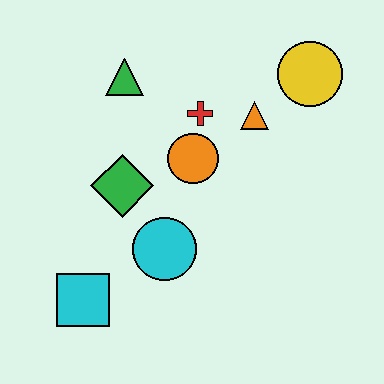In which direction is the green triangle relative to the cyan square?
The green triangle is above the cyan square.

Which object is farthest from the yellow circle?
The cyan square is farthest from the yellow circle.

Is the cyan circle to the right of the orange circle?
No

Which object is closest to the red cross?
The orange circle is closest to the red cross.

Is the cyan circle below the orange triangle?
Yes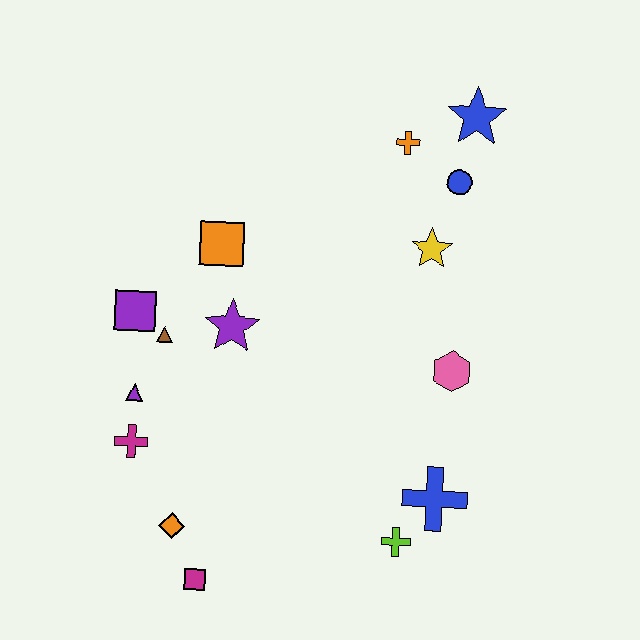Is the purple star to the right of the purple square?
Yes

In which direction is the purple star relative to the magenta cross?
The purple star is above the magenta cross.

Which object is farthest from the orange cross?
The magenta square is farthest from the orange cross.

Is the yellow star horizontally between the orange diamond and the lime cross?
No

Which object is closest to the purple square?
The brown triangle is closest to the purple square.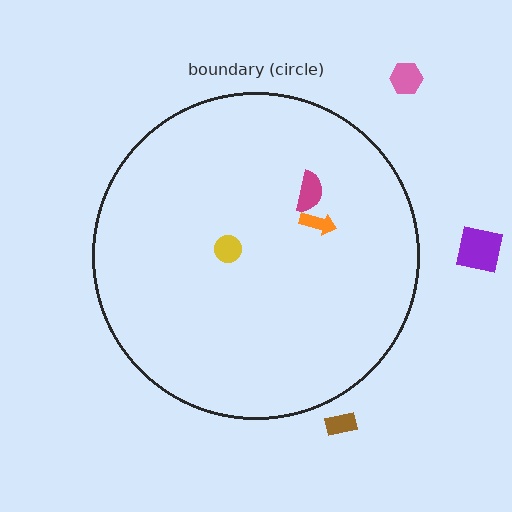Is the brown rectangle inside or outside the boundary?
Outside.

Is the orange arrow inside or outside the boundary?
Inside.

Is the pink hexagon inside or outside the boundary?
Outside.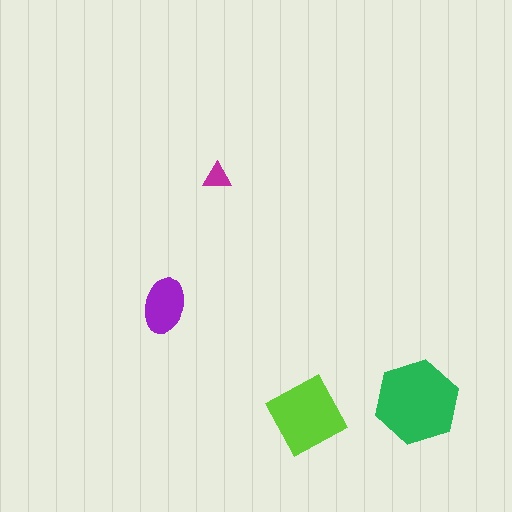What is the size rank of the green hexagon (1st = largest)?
1st.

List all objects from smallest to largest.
The magenta triangle, the purple ellipse, the lime diamond, the green hexagon.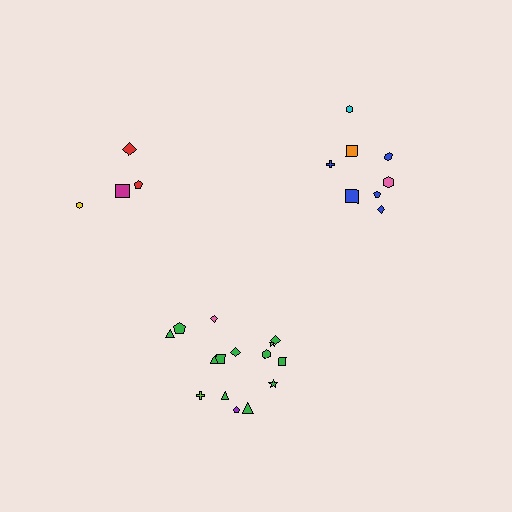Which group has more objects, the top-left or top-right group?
The top-right group.